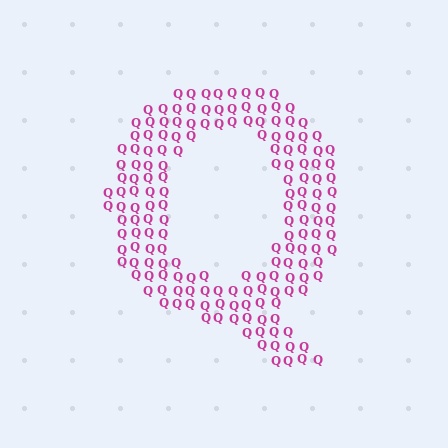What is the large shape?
The large shape is the letter Q.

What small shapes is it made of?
It is made of small letter Q's.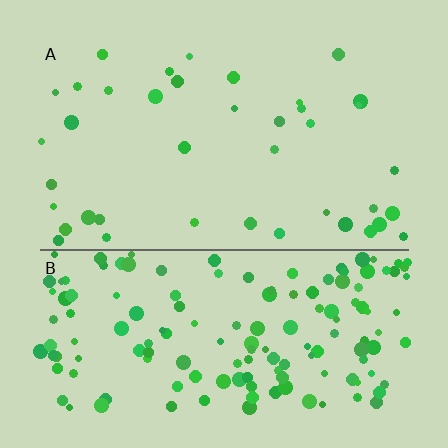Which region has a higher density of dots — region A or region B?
B (the bottom).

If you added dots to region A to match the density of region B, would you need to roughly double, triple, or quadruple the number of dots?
Approximately quadruple.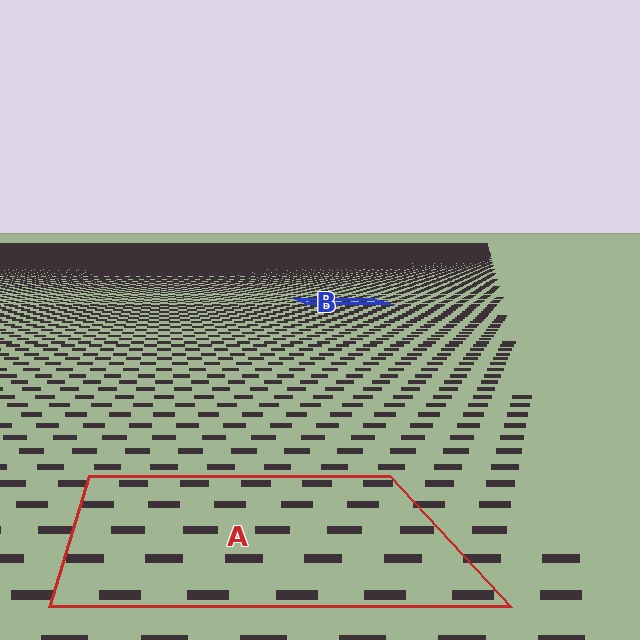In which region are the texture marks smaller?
The texture marks are smaller in region B, because it is farther away.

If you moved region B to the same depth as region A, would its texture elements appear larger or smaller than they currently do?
They would appear larger. At a closer depth, the same texture elements are projected at a bigger on-screen size.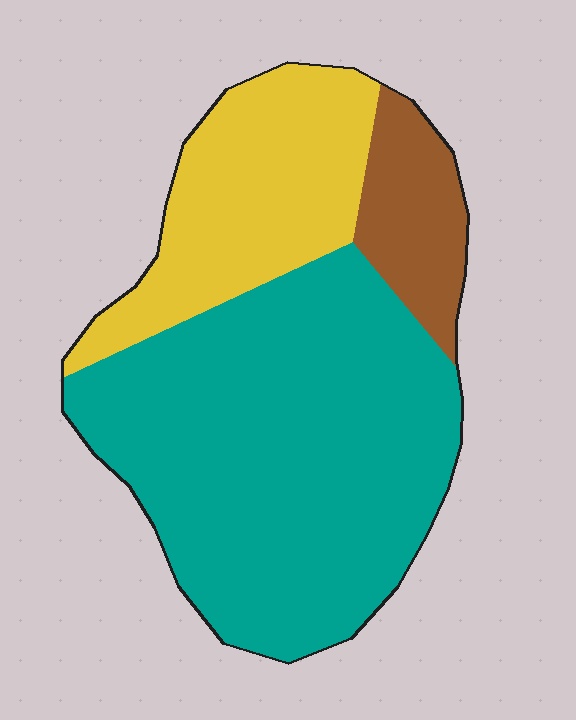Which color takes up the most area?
Teal, at roughly 60%.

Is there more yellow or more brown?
Yellow.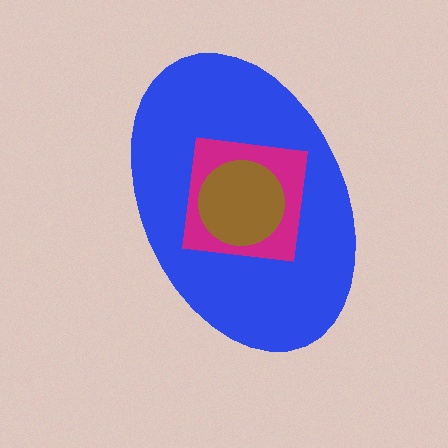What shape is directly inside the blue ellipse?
The magenta square.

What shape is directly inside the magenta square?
The brown circle.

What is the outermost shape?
The blue ellipse.